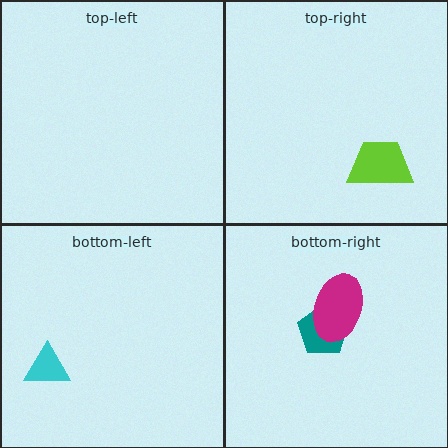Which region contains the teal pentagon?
The bottom-right region.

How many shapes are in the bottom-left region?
1.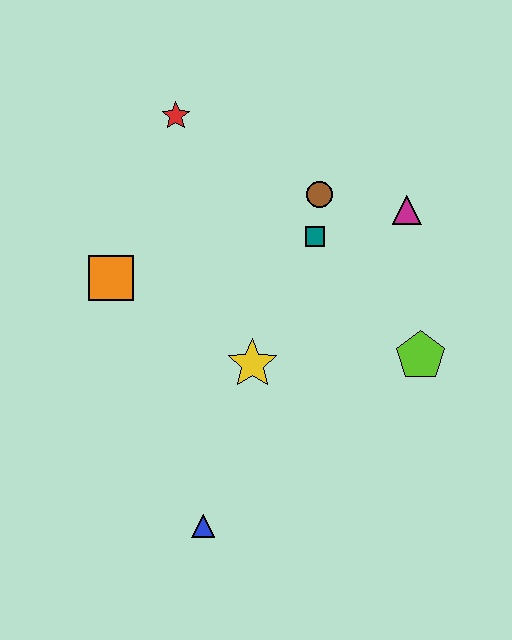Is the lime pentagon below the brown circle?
Yes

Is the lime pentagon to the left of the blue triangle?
No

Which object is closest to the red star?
The brown circle is closest to the red star.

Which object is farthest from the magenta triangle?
The blue triangle is farthest from the magenta triangle.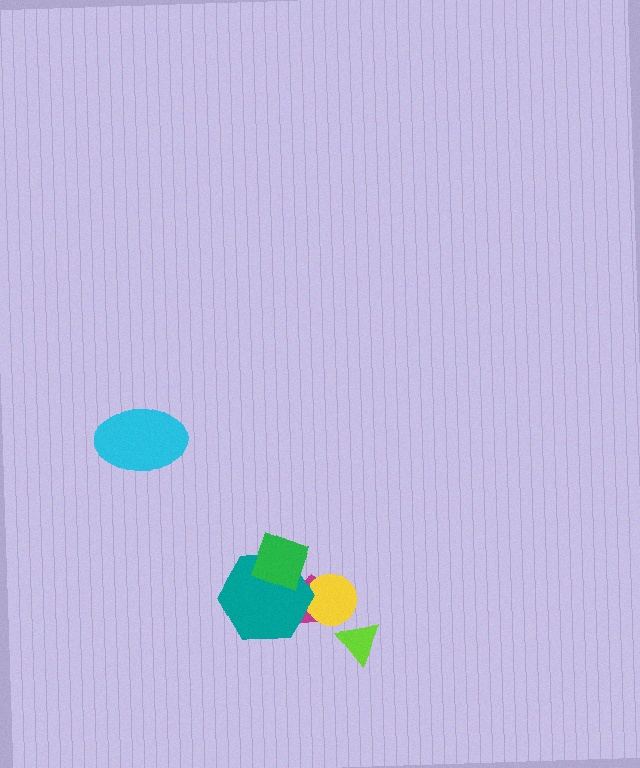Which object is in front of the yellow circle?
The teal hexagon is in front of the yellow circle.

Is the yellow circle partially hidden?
Yes, it is partially covered by another shape.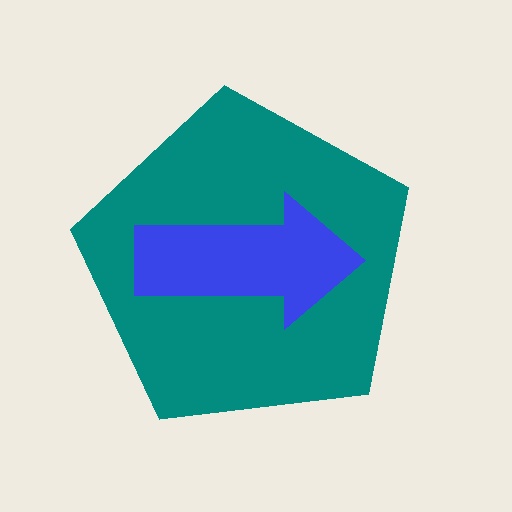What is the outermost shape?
The teal pentagon.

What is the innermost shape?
The blue arrow.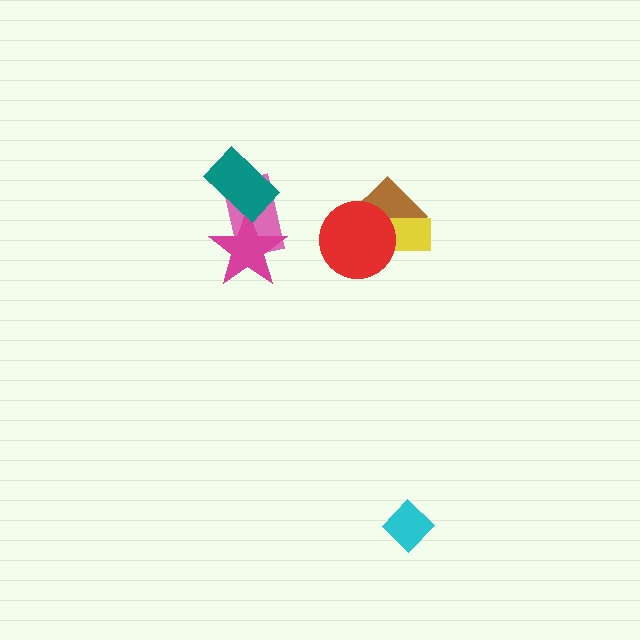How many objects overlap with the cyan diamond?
0 objects overlap with the cyan diamond.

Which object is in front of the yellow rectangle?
The red circle is in front of the yellow rectangle.